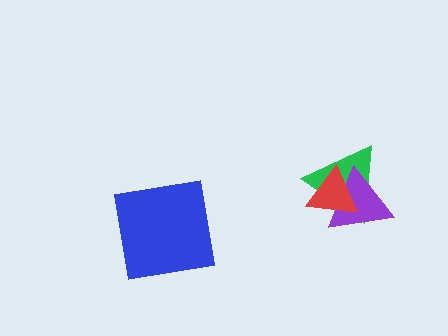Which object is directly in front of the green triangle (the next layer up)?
The purple triangle is directly in front of the green triangle.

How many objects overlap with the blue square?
0 objects overlap with the blue square.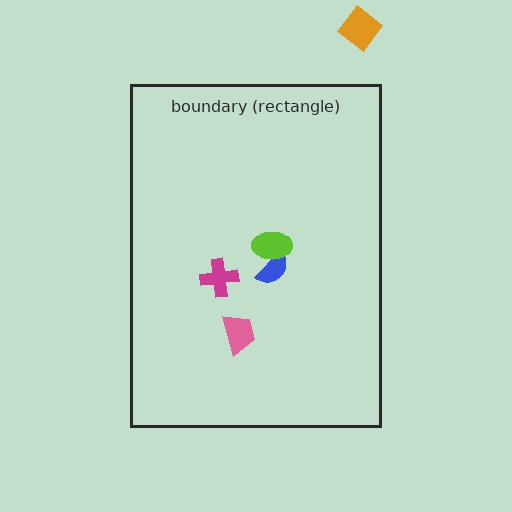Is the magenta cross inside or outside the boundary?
Inside.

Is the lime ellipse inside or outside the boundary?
Inside.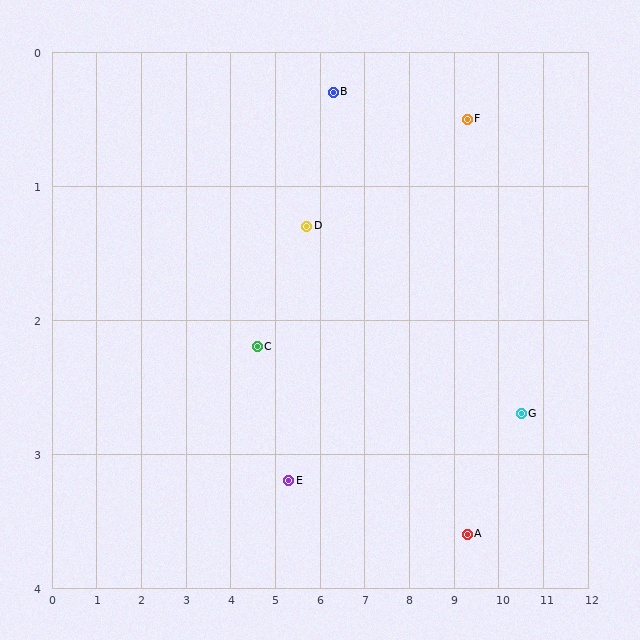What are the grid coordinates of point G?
Point G is at approximately (10.5, 2.7).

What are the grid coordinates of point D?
Point D is at approximately (5.7, 1.3).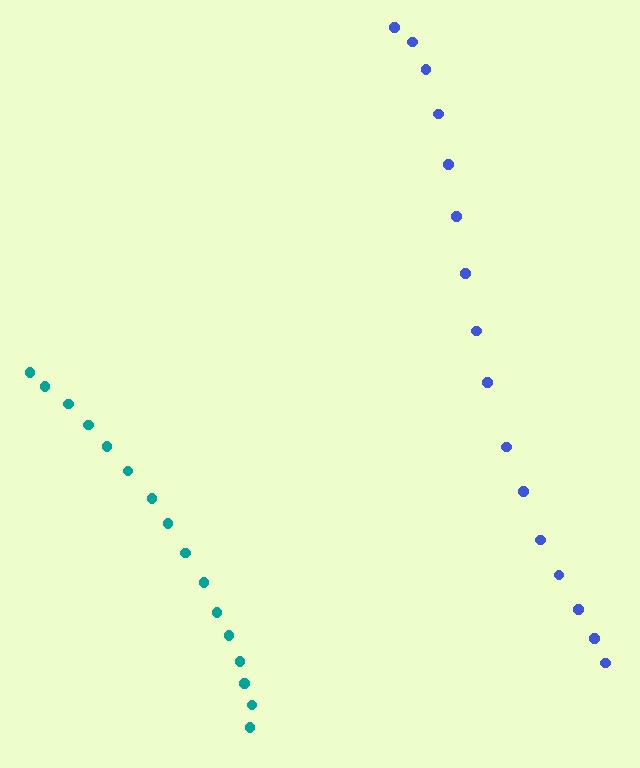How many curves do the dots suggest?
There are 2 distinct paths.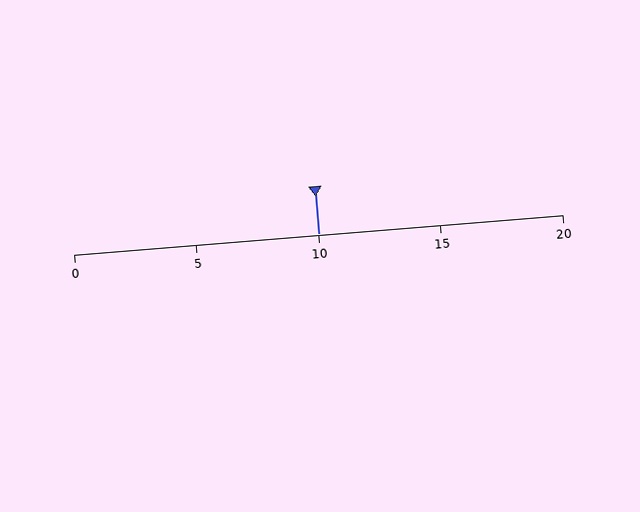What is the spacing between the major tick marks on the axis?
The major ticks are spaced 5 apart.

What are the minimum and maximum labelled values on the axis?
The axis runs from 0 to 20.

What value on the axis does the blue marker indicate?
The marker indicates approximately 10.